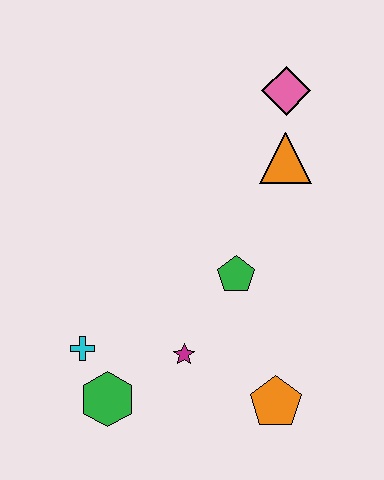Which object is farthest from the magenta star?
The pink diamond is farthest from the magenta star.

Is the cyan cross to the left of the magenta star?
Yes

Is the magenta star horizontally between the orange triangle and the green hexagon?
Yes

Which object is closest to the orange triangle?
The pink diamond is closest to the orange triangle.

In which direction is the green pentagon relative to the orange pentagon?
The green pentagon is above the orange pentagon.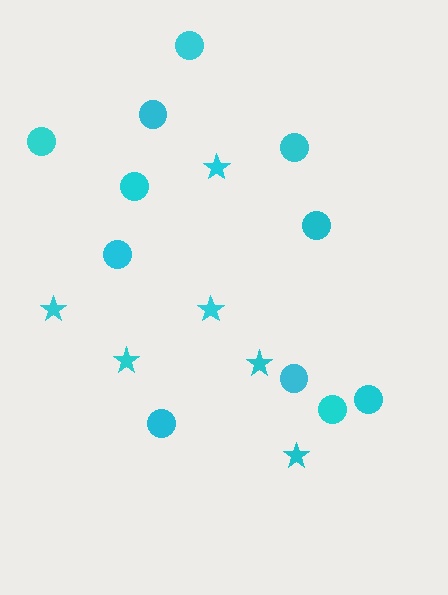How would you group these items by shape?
There are 2 groups: one group of stars (6) and one group of circles (11).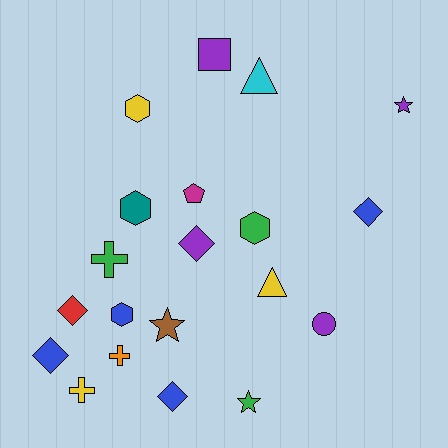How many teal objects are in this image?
There is 1 teal object.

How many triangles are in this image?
There are 2 triangles.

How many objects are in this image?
There are 20 objects.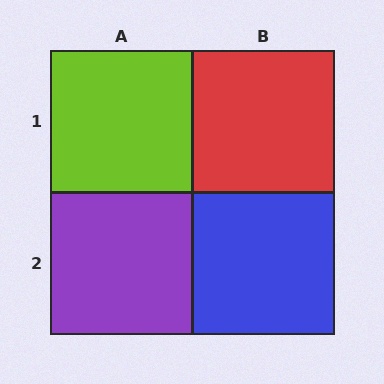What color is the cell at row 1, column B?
Red.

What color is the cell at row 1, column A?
Lime.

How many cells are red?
1 cell is red.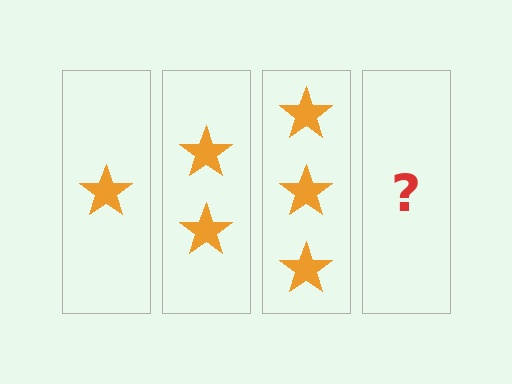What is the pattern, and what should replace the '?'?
The pattern is that each step adds one more star. The '?' should be 4 stars.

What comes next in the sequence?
The next element should be 4 stars.